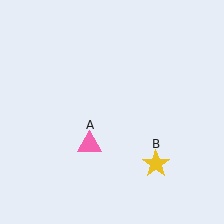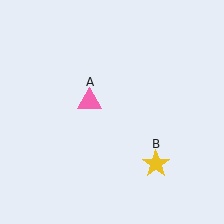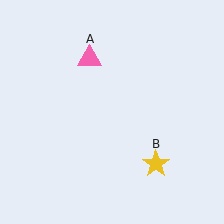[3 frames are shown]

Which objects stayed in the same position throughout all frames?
Yellow star (object B) remained stationary.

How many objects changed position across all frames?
1 object changed position: pink triangle (object A).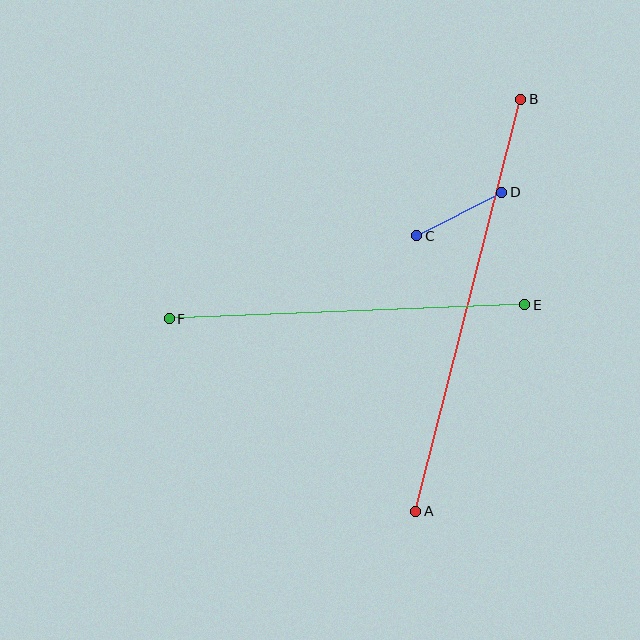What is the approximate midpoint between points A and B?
The midpoint is at approximately (468, 305) pixels.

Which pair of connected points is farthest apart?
Points A and B are farthest apart.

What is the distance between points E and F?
The distance is approximately 356 pixels.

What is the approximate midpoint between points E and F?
The midpoint is at approximately (347, 312) pixels.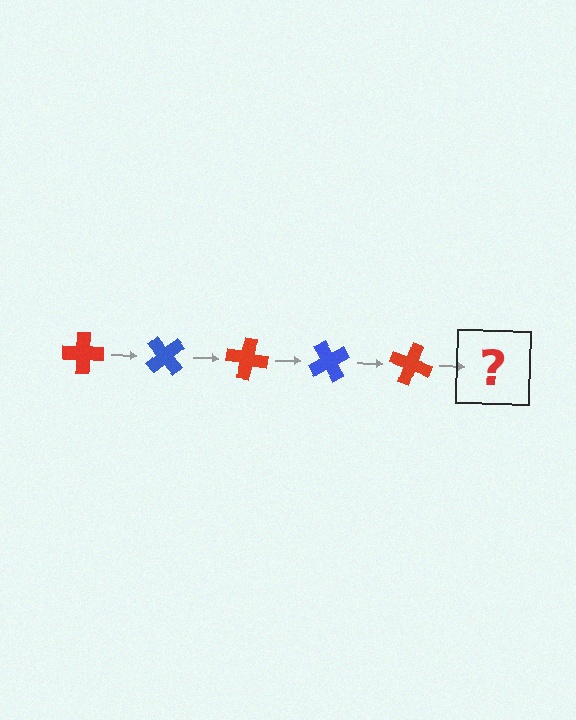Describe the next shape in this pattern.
It should be a blue cross, rotated 250 degrees from the start.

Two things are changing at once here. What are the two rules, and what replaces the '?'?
The two rules are that it rotates 50 degrees each step and the color cycles through red and blue. The '?' should be a blue cross, rotated 250 degrees from the start.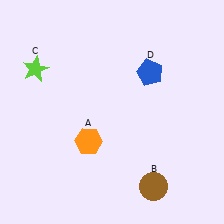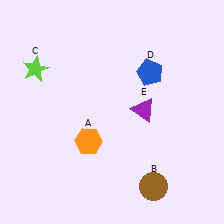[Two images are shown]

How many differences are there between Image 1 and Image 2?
There is 1 difference between the two images.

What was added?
A purple triangle (E) was added in Image 2.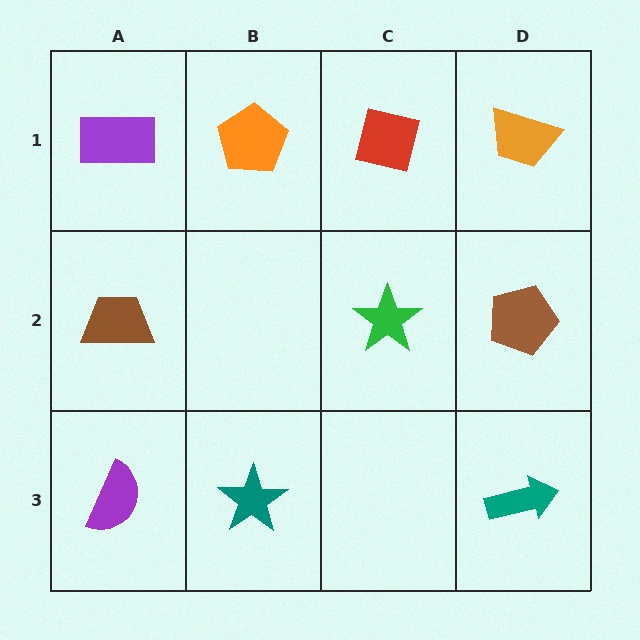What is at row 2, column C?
A green star.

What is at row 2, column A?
A brown trapezoid.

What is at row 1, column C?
A red square.